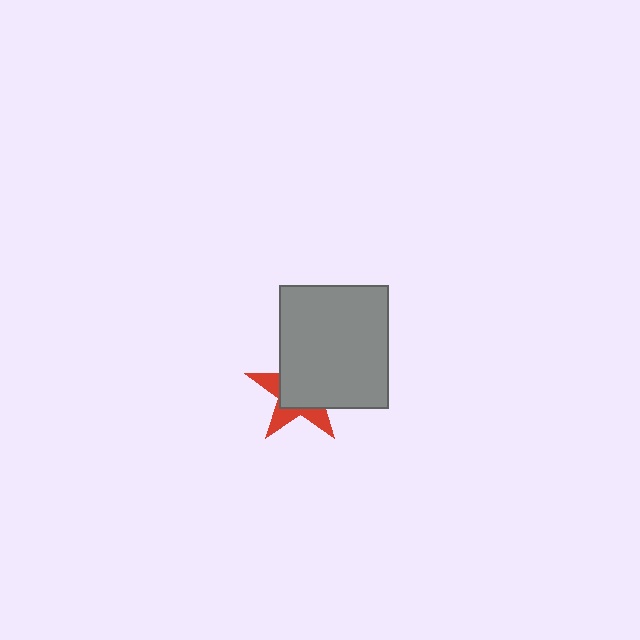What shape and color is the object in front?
The object in front is a gray rectangle.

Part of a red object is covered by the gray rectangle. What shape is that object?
It is a star.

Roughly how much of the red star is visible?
A small part of it is visible (roughly 36%).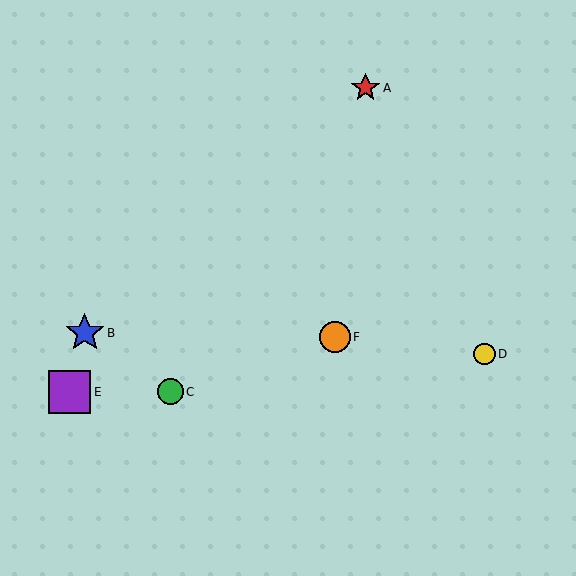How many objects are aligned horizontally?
2 objects (C, E) are aligned horizontally.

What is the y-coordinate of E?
Object E is at y≈392.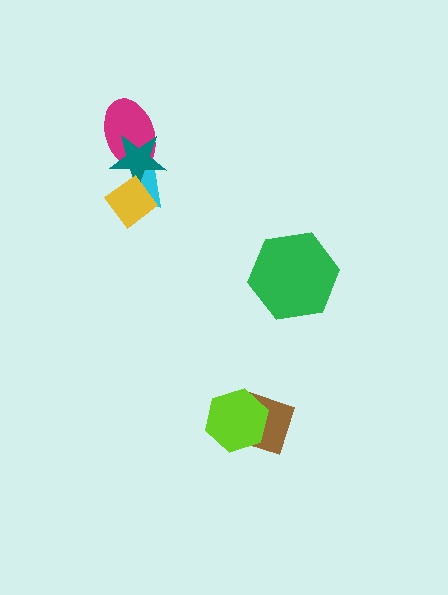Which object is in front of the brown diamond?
The lime hexagon is in front of the brown diamond.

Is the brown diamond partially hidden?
Yes, it is partially covered by another shape.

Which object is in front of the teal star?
The yellow diamond is in front of the teal star.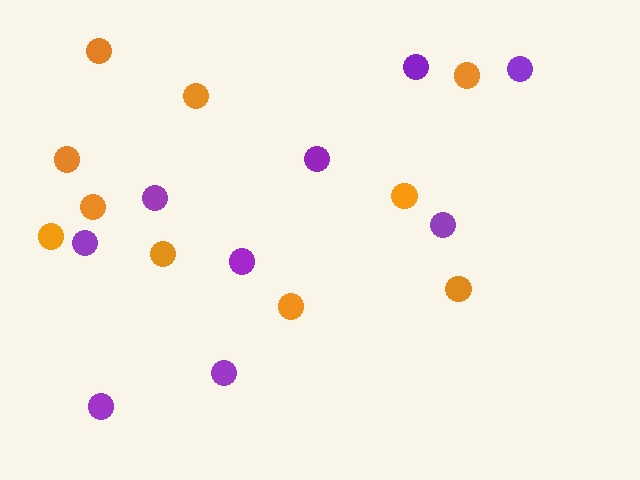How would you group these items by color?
There are 2 groups: one group of orange circles (10) and one group of purple circles (9).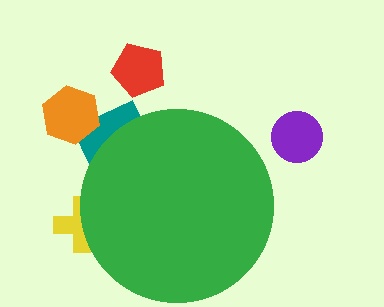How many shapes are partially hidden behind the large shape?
3 shapes are partially hidden.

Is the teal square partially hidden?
Yes, the teal square is partially hidden behind the green circle.